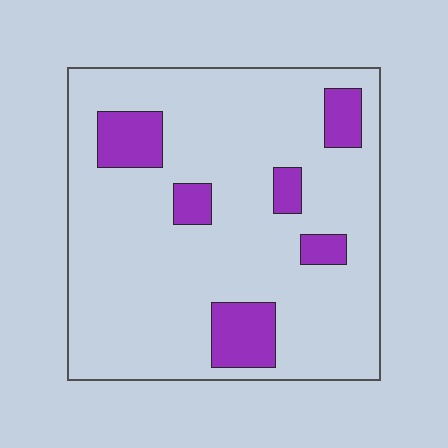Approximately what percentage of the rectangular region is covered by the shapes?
Approximately 15%.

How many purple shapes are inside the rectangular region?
6.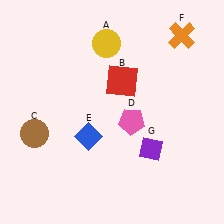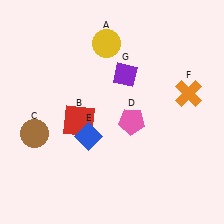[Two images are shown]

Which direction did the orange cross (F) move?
The orange cross (F) moved down.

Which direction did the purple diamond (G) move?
The purple diamond (G) moved up.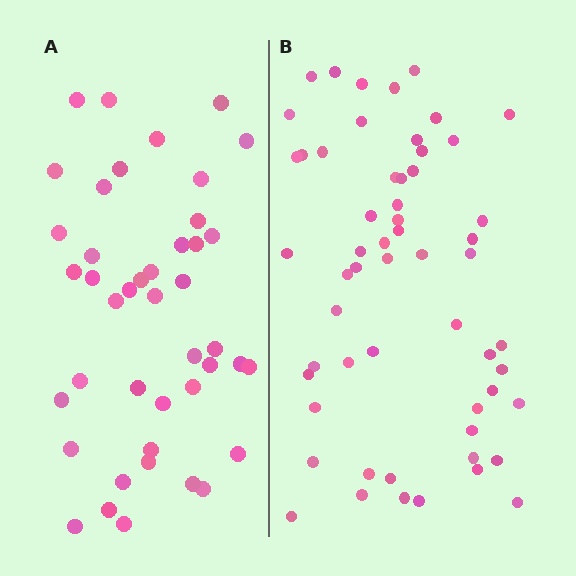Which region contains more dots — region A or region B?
Region B (the right region) has more dots.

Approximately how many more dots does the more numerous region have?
Region B has approximately 15 more dots than region A.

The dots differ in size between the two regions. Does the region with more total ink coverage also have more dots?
No. Region A has more total ink coverage because its dots are larger, but region B actually contains more individual dots. Total area can be misleading — the number of items is what matters here.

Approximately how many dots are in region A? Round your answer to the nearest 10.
About 40 dots. (The exact count is 43, which rounds to 40.)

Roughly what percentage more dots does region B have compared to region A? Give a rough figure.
About 35% more.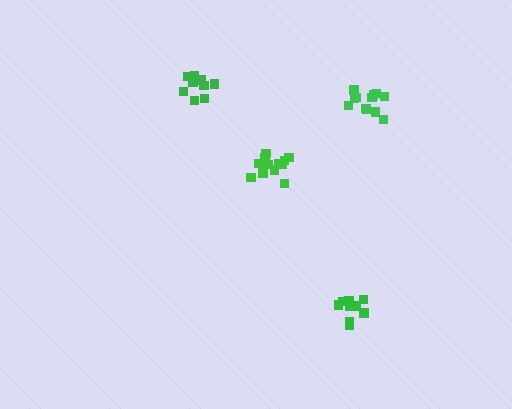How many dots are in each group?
Group 1: 9 dots, Group 2: 12 dots, Group 3: 12 dots, Group 4: 9 dots (42 total).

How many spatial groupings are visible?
There are 4 spatial groupings.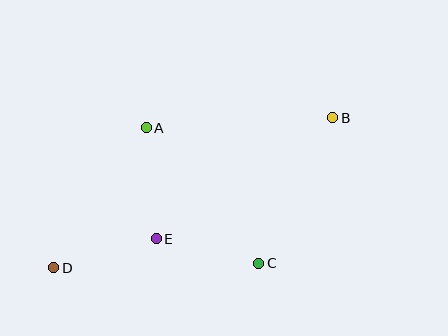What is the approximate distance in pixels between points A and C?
The distance between A and C is approximately 176 pixels.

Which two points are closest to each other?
Points C and E are closest to each other.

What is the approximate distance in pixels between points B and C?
The distance between B and C is approximately 163 pixels.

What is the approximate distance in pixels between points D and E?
The distance between D and E is approximately 106 pixels.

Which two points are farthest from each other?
Points B and D are farthest from each other.